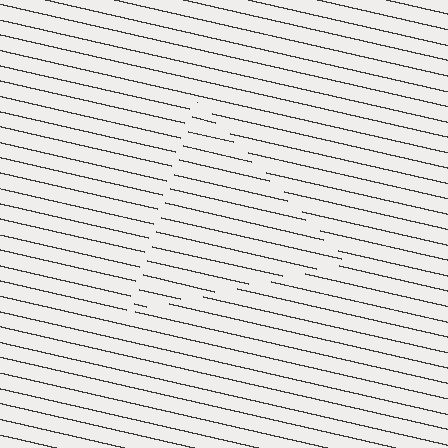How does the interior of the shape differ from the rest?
The interior of the shape contains the same grating, shifted by half a period — the contour is defined by the phase discontinuity where line-ends from the inner and outer gratings abut.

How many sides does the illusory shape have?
3 sides — the line-ends trace a triangle.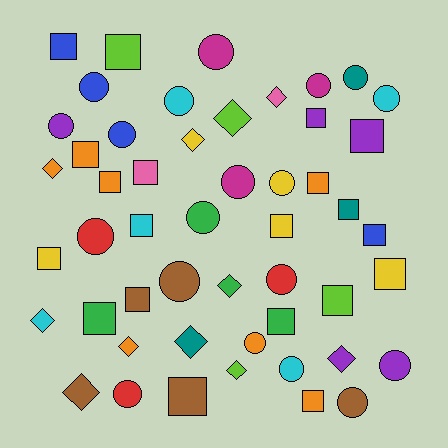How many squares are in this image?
There are 20 squares.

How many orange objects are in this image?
There are 7 orange objects.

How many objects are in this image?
There are 50 objects.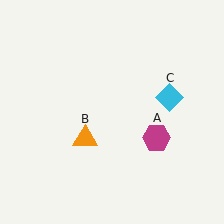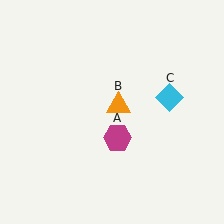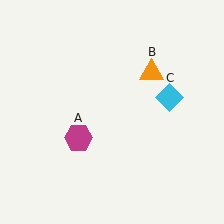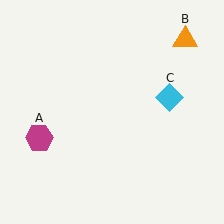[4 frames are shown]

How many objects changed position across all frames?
2 objects changed position: magenta hexagon (object A), orange triangle (object B).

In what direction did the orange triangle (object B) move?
The orange triangle (object B) moved up and to the right.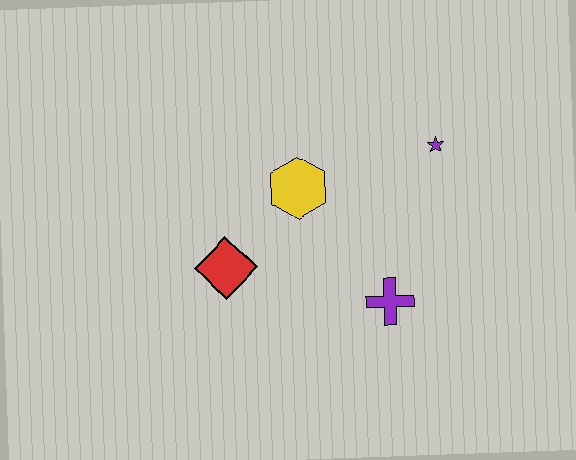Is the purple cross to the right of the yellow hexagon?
Yes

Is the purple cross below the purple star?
Yes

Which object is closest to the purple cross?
The yellow hexagon is closest to the purple cross.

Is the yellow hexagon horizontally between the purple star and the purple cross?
No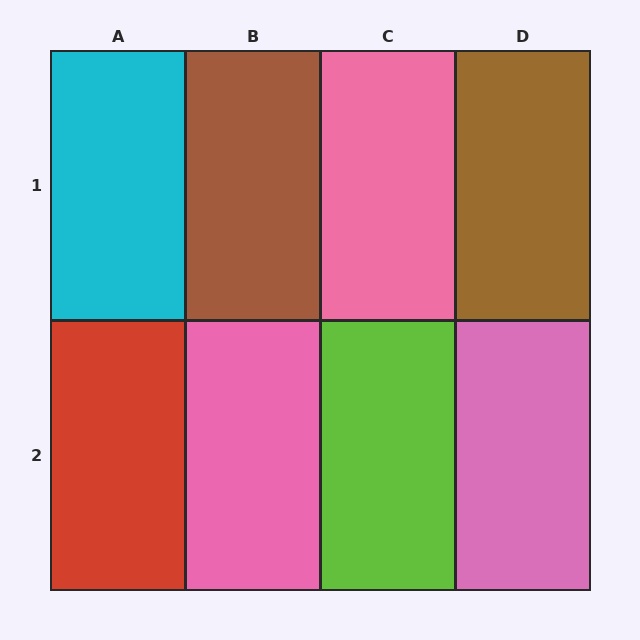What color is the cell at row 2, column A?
Red.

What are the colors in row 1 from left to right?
Cyan, brown, pink, brown.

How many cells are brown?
2 cells are brown.